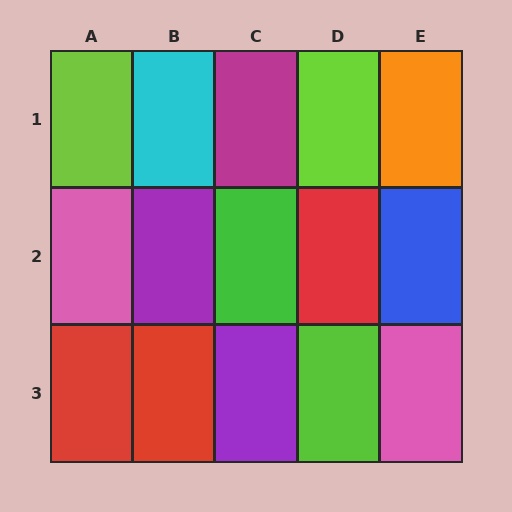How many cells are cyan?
1 cell is cyan.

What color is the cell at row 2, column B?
Purple.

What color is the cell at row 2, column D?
Red.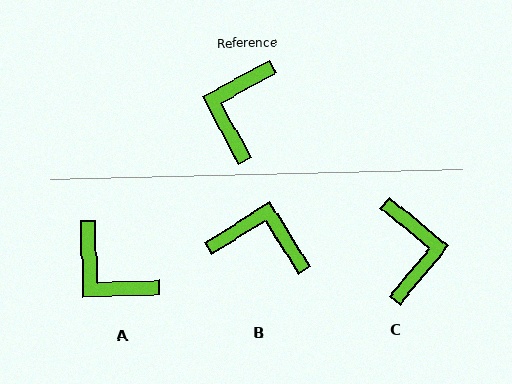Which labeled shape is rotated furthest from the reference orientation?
C, about 158 degrees away.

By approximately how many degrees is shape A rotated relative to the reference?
Approximately 64 degrees counter-clockwise.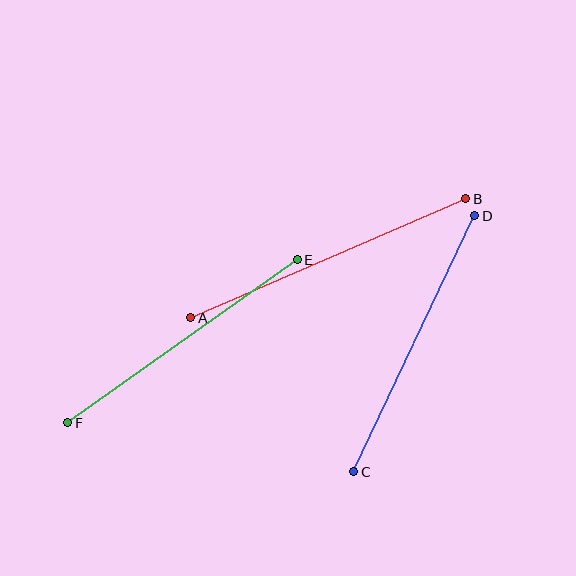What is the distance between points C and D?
The distance is approximately 283 pixels.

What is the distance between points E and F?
The distance is approximately 282 pixels.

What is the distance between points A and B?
The distance is approximately 300 pixels.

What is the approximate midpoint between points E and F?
The midpoint is at approximately (183, 341) pixels.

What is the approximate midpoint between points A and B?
The midpoint is at approximately (328, 258) pixels.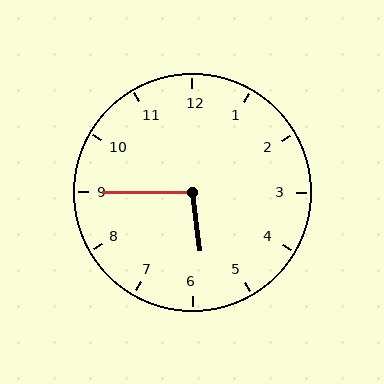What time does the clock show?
5:45.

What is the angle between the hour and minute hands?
Approximately 98 degrees.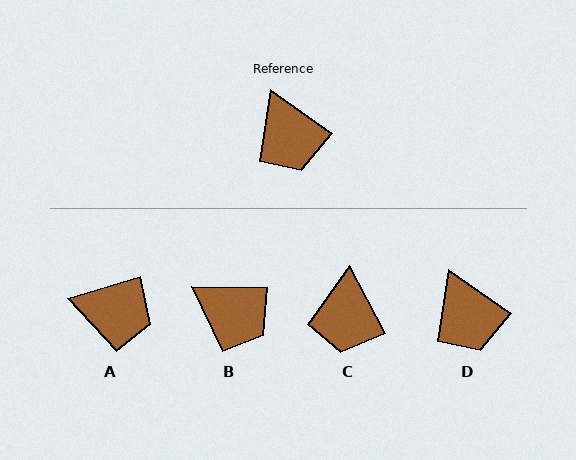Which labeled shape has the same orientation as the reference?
D.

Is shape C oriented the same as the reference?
No, it is off by about 27 degrees.